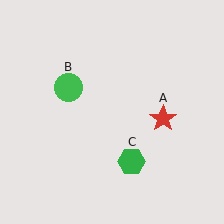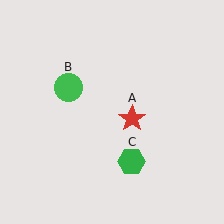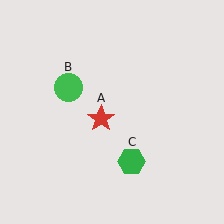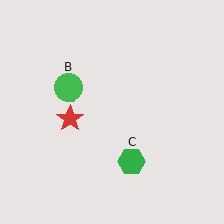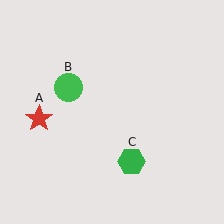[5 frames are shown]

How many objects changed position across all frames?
1 object changed position: red star (object A).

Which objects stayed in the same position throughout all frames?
Green circle (object B) and green hexagon (object C) remained stationary.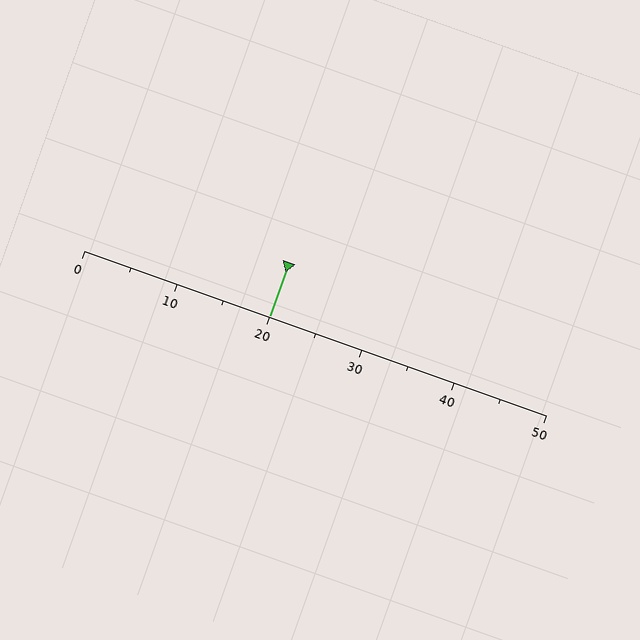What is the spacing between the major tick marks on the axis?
The major ticks are spaced 10 apart.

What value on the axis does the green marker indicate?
The marker indicates approximately 20.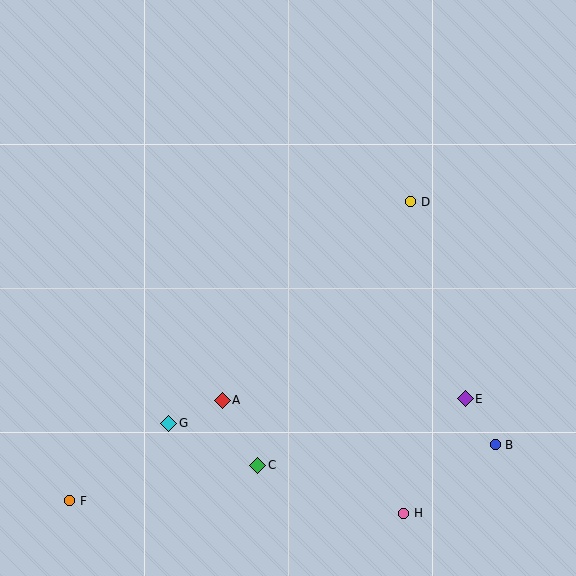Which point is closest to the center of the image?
Point A at (222, 400) is closest to the center.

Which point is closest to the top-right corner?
Point D is closest to the top-right corner.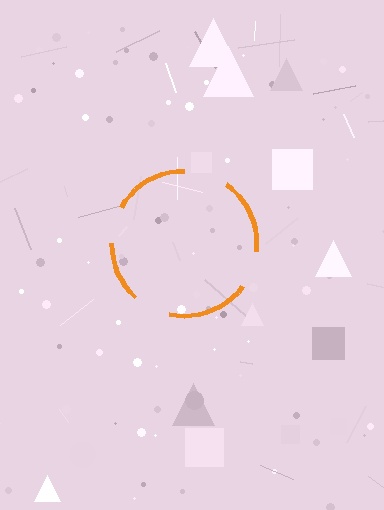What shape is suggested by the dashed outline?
The dashed outline suggests a circle.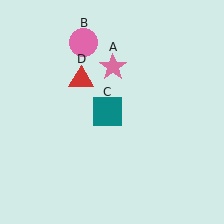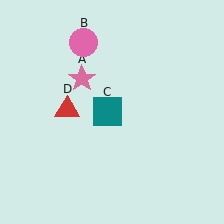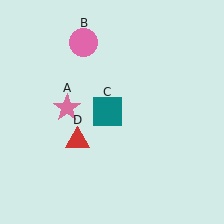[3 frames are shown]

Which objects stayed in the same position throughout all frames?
Pink circle (object B) and teal square (object C) remained stationary.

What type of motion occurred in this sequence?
The pink star (object A), red triangle (object D) rotated counterclockwise around the center of the scene.